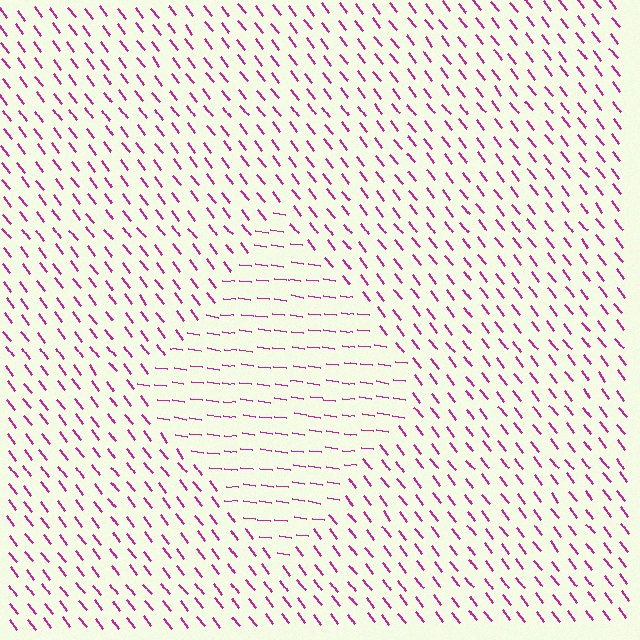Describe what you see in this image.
The image is filled with small magenta line segments. A diamond region in the image has lines oriented differently from the surrounding lines, creating a visible texture boundary.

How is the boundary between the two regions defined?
The boundary is defined purely by a change in line orientation (approximately 45 degrees difference). All lines are the same color and thickness.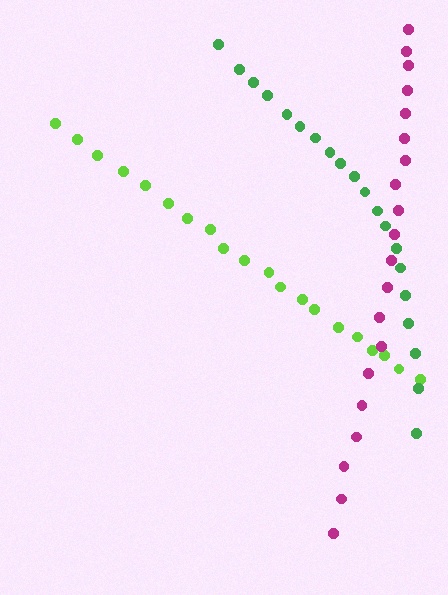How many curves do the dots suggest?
There are 3 distinct paths.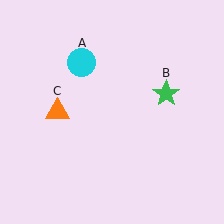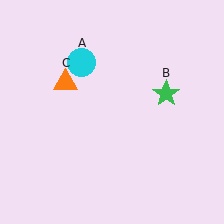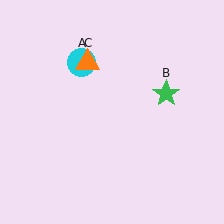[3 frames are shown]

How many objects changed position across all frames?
1 object changed position: orange triangle (object C).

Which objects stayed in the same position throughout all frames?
Cyan circle (object A) and green star (object B) remained stationary.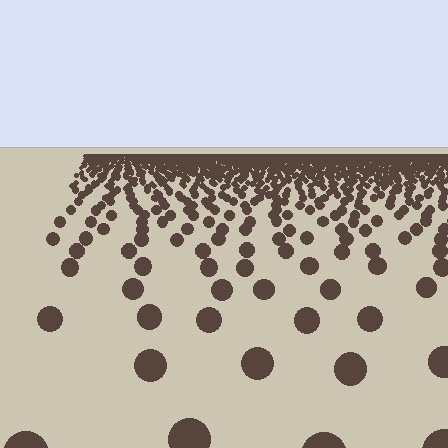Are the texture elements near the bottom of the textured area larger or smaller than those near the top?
Larger. Near the bottom, elements are closer to the viewer and appear at a bigger on-screen size.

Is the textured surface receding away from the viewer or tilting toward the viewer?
The surface is receding away from the viewer. Texture elements get smaller and denser toward the top.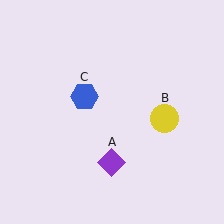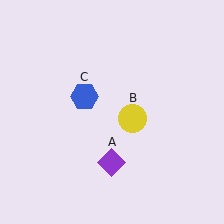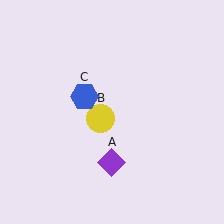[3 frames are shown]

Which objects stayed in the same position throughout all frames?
Purple diamond (object A) and blue hexagon (object C) remained stationary.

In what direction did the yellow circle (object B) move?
The yellow circle (object B) moved left.